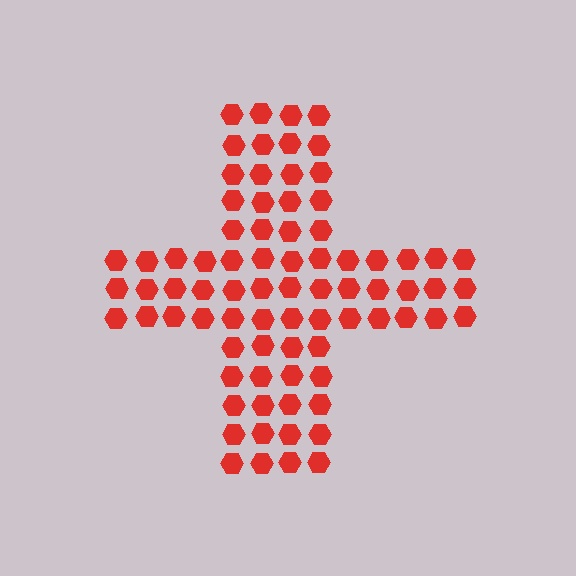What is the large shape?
The large shape is a cross.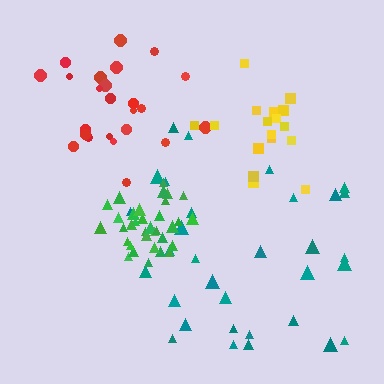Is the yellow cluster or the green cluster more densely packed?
Green.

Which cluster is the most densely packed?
Green.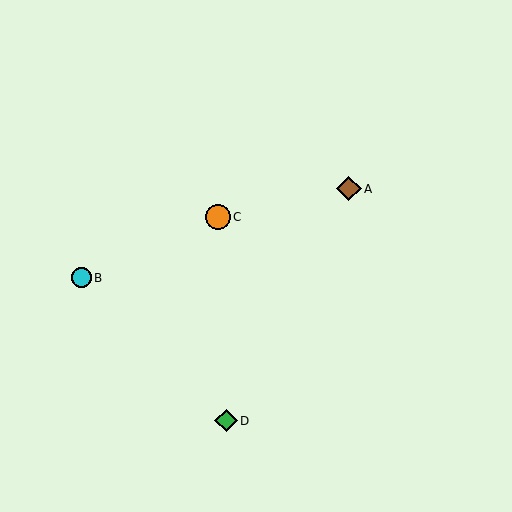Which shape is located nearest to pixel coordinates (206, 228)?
The orange circle (labeled C) at (218, 217) is nearest to that location.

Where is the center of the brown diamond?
The center of the brown diamond is at (349, 189).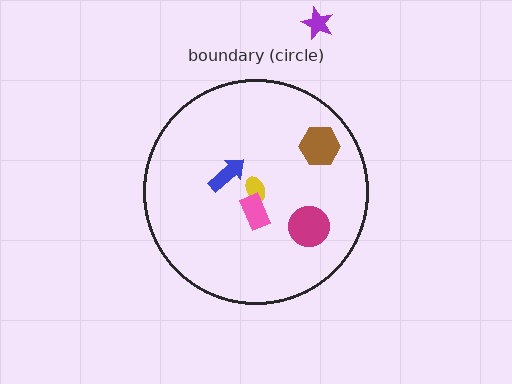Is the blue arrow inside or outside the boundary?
Inside.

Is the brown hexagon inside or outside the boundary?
Inside.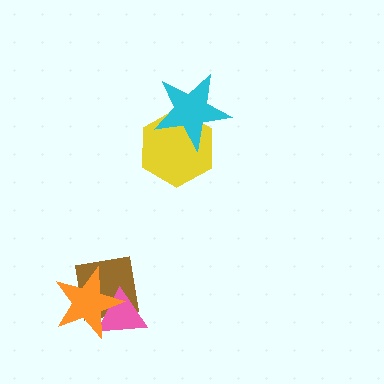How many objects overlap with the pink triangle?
2 objects overlap with the pink triangle.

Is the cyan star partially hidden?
No, no other shape covers it.